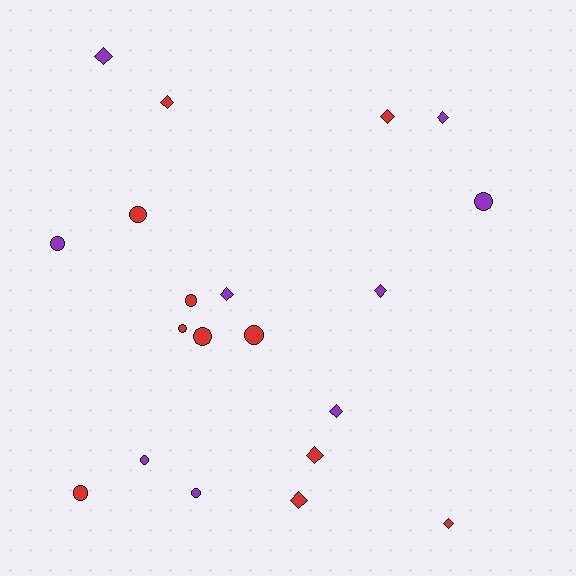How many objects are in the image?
There are 20 objects.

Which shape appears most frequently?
Circle, with 10 objects.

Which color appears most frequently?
Red, with 11 objects.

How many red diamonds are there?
There are 5 red diamonds.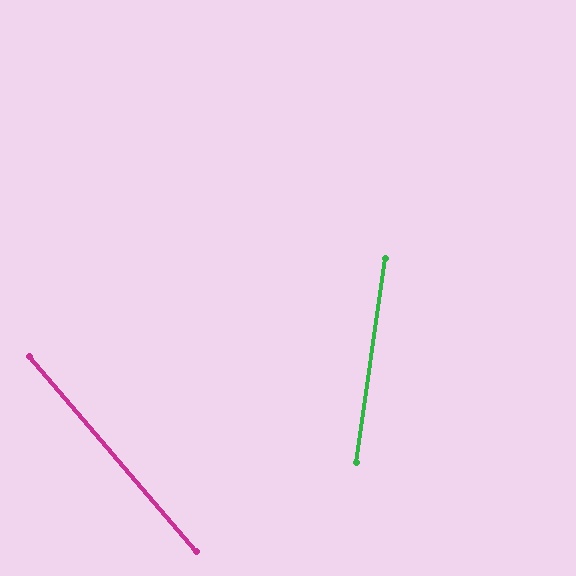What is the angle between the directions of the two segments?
Approximately 49 degrees.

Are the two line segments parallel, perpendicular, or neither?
Neither parallel nor perpendicular — they differ by about 49°.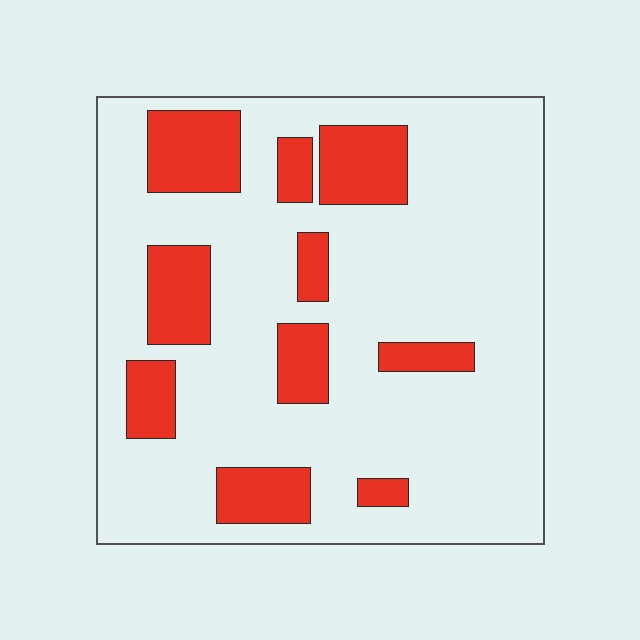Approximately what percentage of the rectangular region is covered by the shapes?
Approximately 20%.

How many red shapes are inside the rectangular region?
10.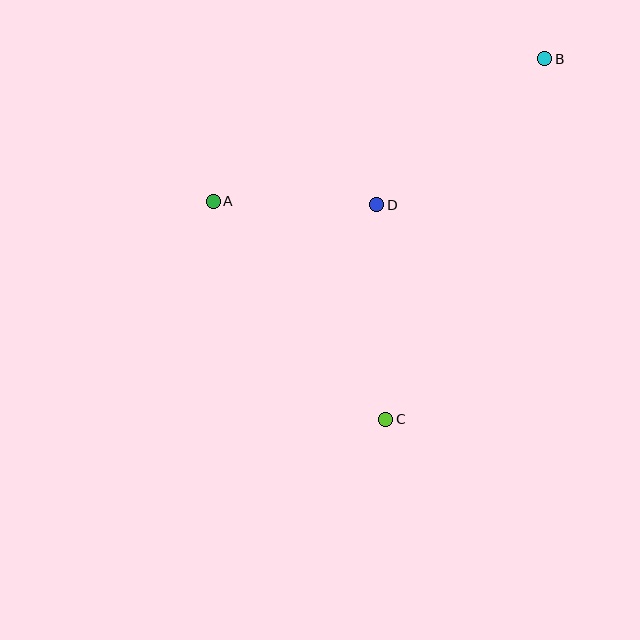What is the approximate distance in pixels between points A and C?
The distance between A and C is approximately 278 pixels.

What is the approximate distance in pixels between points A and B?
The distance between A and B is approximately 361 pixels.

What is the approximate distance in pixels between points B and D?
The distance between B and D is approximately 223 pixels.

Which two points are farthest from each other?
Points B and C are farthest from each other.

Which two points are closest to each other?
Points A and D are closest to each other.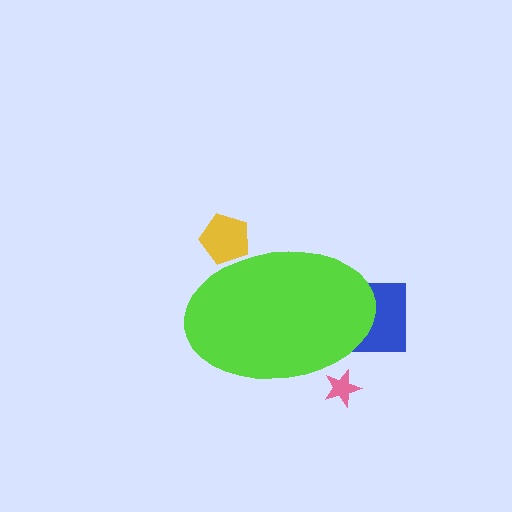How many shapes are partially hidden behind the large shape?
3 shapes are partially hidden.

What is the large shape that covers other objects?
A lime ellipse.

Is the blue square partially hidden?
Yes, the blue square is partially hidden behind the lime ellipse.